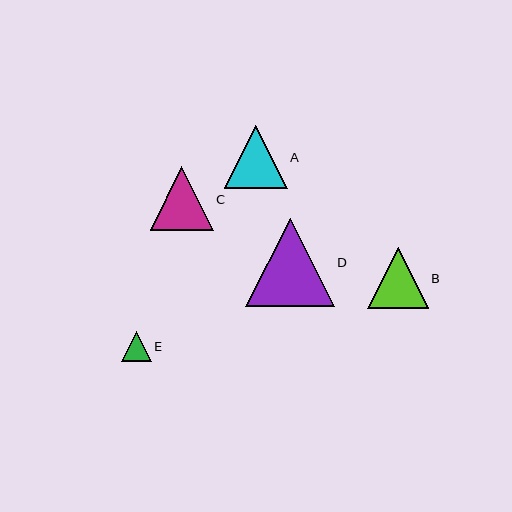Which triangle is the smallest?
Triangle E is the smallest with a size of approximately 30 pixels.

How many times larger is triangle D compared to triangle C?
Triangle D is approximately 1.4 times the size of triangle C.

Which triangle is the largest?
Triangle D is the largest with a size of approximately 89 pixels.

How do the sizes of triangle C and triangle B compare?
Triangle C and triangle B are approximately the same size.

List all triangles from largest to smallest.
From largest to smallest: D, C, A, B, E.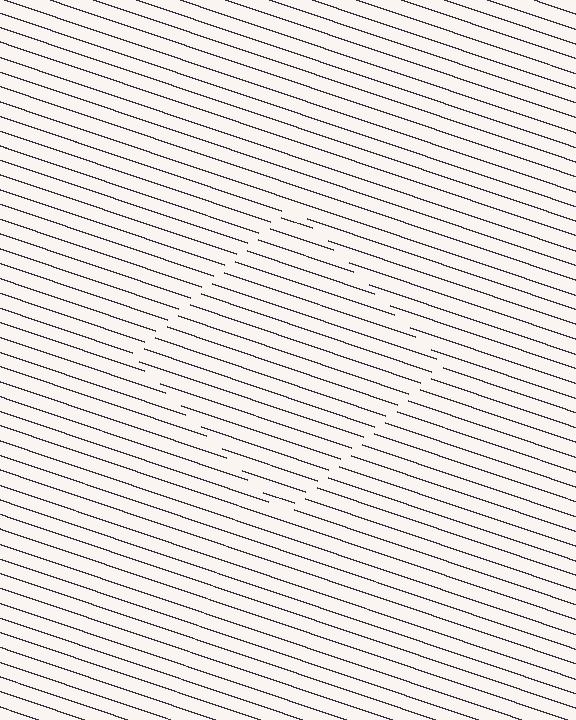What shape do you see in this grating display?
An illusory square. The interior of the shape contains the same grating, shifted by half a period — the contour is defined by the phase discontinuity where line-ends from the inner and outer gratings abut.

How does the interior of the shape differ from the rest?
The interior of the shape contains the same grating, shifted by half a period — the contour is defined by the phase discontinuity where line-ends from the inner and outer gratings abut.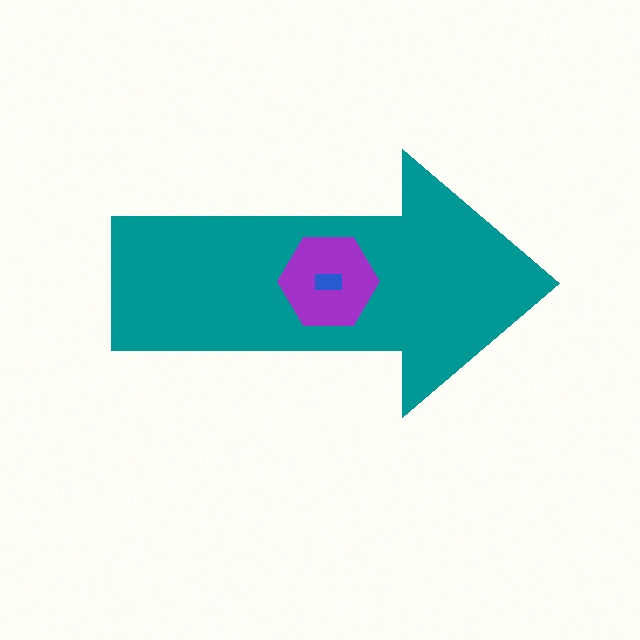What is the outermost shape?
The teal arrow.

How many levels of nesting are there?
3.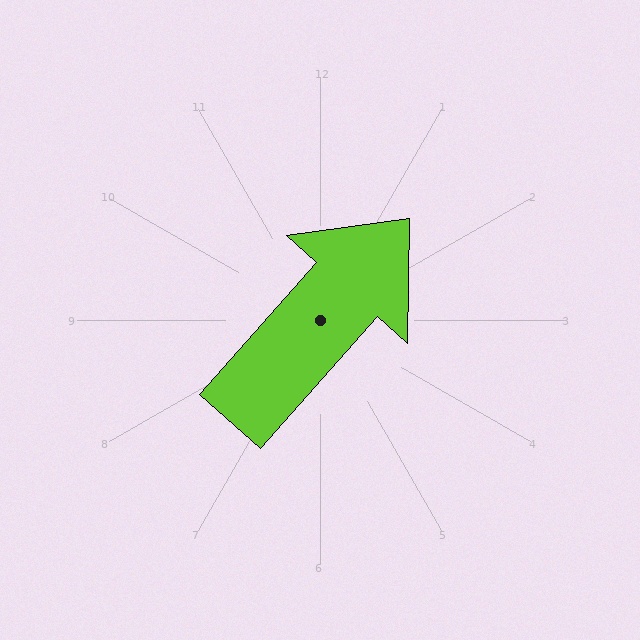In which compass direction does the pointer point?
Northeast.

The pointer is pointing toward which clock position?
Roughly 1 o'clock.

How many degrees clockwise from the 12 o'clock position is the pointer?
Approximately 42 degrees.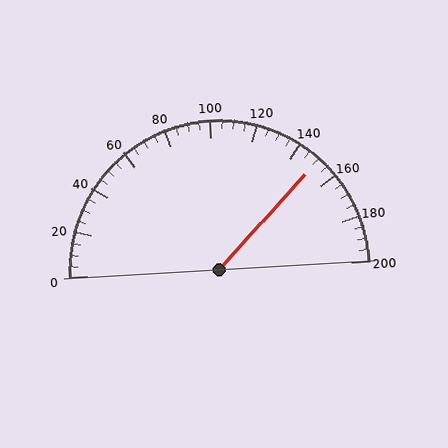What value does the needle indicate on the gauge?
The needle indicates approximately 150.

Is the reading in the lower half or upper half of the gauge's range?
The reading is in the upper half of the range (0 to 200).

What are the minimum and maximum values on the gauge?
The gauge ranges from 0 to 200.